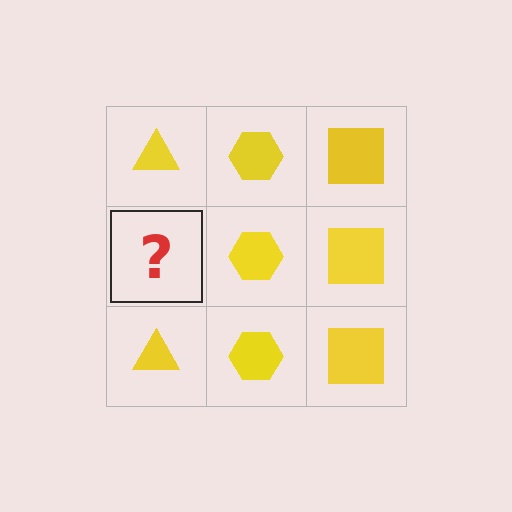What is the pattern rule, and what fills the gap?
The rule is that each column has a consistent shape. The gap should be filled with a yellow triangle.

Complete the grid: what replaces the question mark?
The question mark should be replaced with a yellow triangle.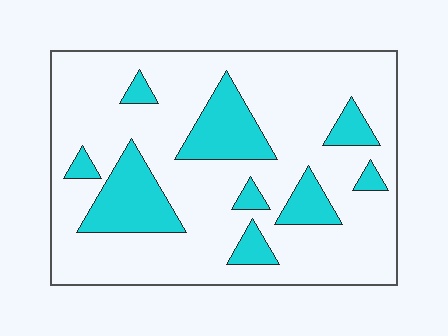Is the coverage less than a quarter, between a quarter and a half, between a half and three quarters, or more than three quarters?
Less than a quarter.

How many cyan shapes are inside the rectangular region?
9.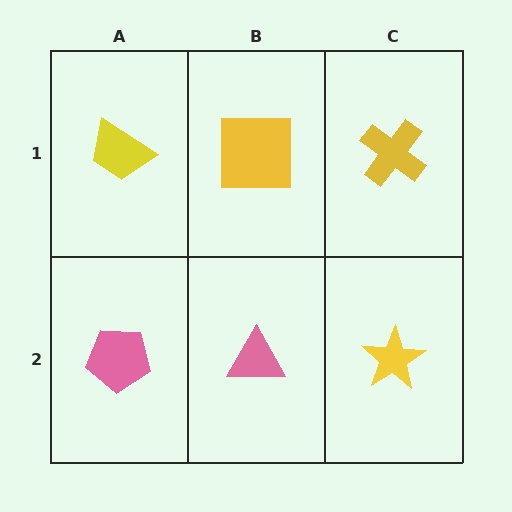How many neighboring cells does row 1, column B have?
3.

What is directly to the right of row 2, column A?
A pink triangle.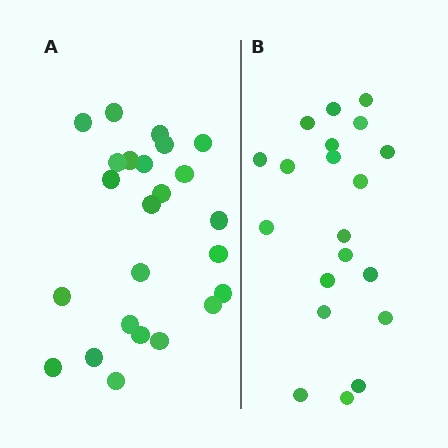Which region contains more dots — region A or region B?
Region A (the left region) has more dots.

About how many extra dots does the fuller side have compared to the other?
Region A has about 4 more dots than region B.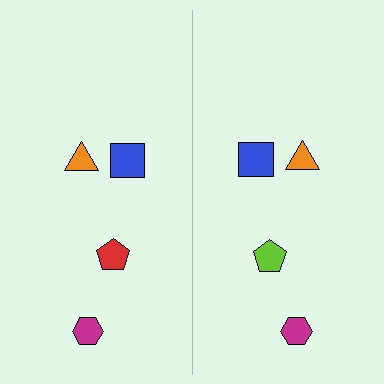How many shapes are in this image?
There are 8 shapes in this image.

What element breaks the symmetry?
The lime pentagon on the right side breaks the symmetry — its mirror counterpart is red.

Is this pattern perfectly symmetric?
No, the pattern is not perfectly symmetric. The lime pentagon on the right side breaks the symmetry — its mirror counterpart is red.